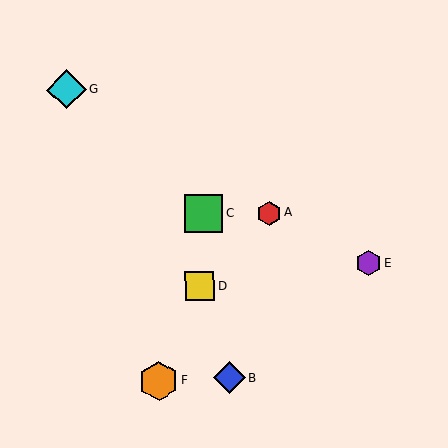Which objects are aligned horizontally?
Objects A, C are aligned horizontally.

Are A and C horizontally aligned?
Yes, both are at y≈213.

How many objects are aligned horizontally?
2 objects (A, C) are aligned horizontally.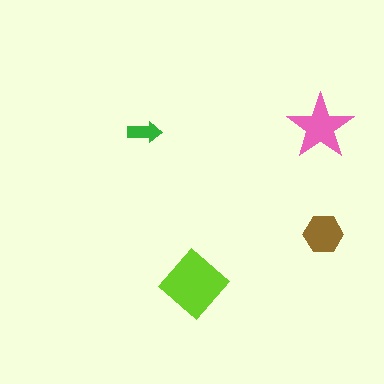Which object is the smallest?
The green arrow.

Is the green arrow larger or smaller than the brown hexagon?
Smaller.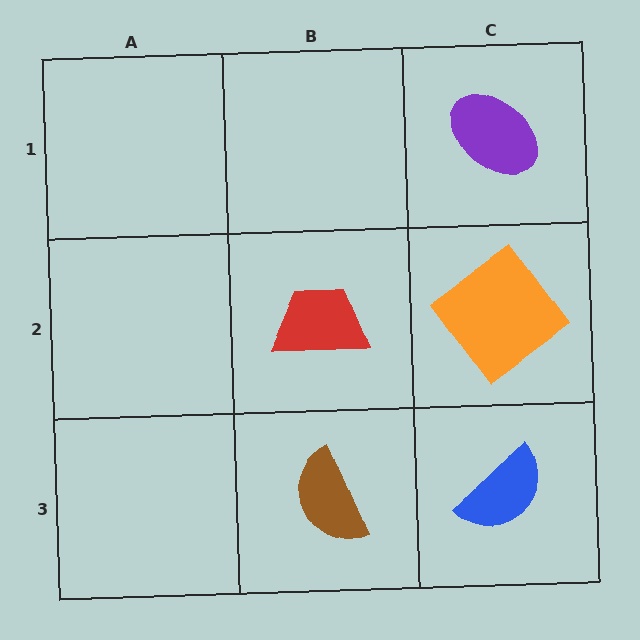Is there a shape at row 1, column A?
No, that cell is empty.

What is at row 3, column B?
A brown semicircle.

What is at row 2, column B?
A red trapezoid.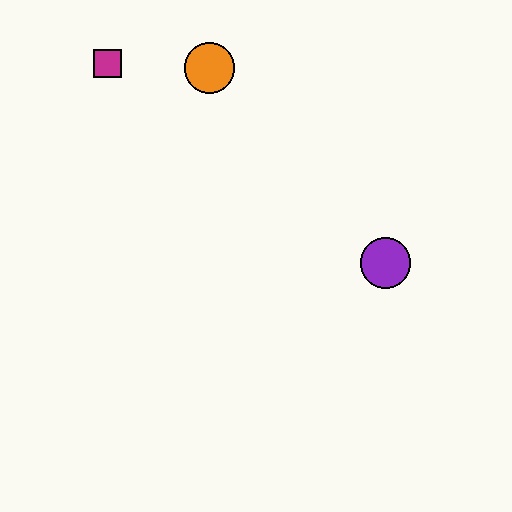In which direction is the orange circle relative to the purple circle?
The orange circle is above the purple circle.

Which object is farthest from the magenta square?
The purple circle is farthest from the magenta square.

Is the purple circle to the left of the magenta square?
No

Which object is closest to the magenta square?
The orange circle is closest to the magenta square.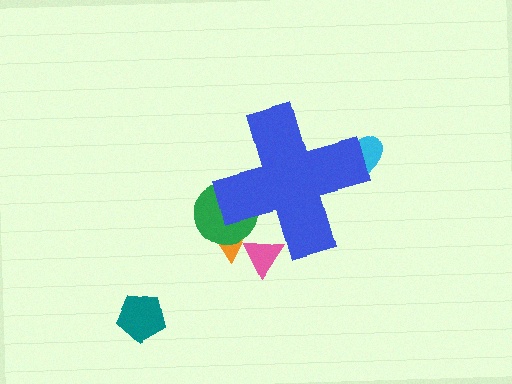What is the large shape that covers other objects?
A blue cross.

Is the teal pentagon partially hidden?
No, the teal pentagon is fully visible.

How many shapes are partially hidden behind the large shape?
4 shapes are partially hidden.